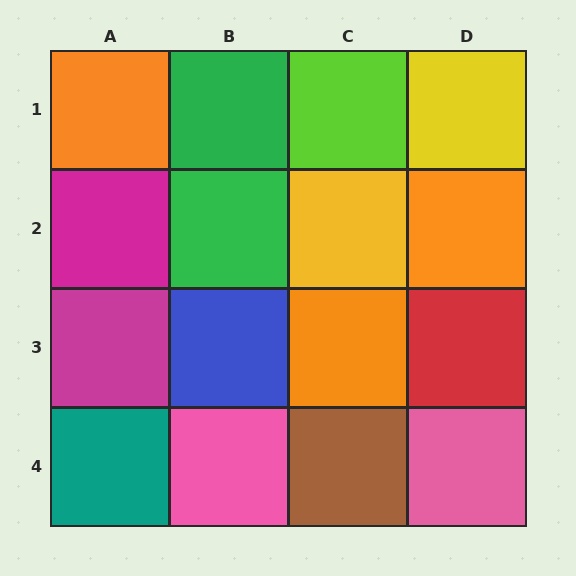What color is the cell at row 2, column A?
Magenta.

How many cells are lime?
1 cell is lime.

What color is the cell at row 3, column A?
Magenta.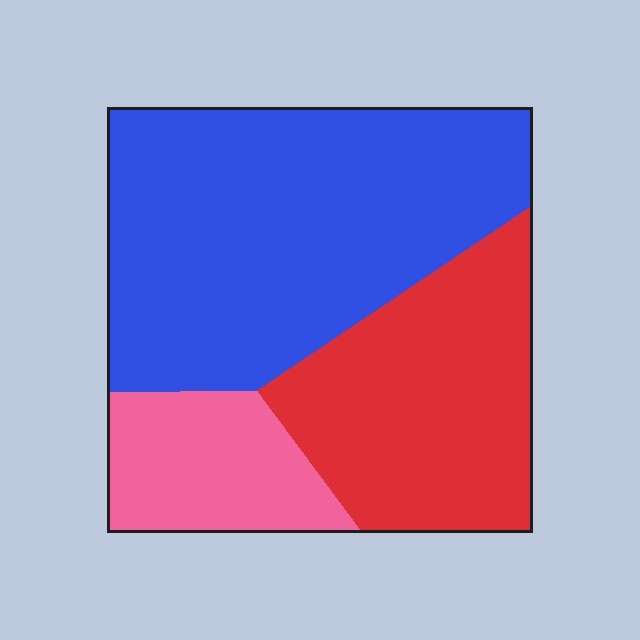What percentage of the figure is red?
Red covers around 30% of the figure.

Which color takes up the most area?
Blue, at roughly 55%.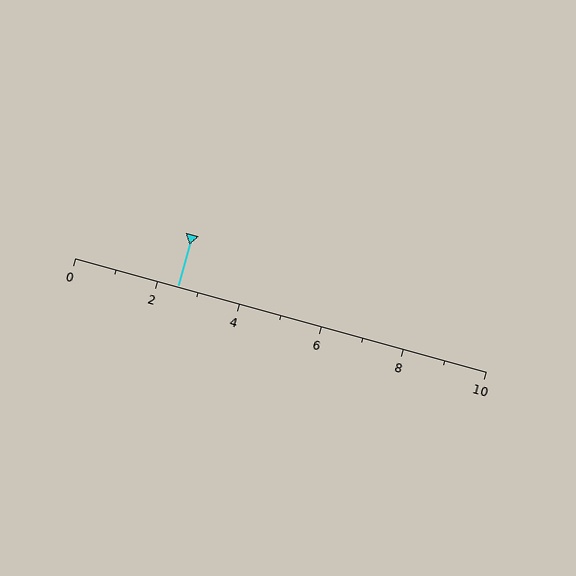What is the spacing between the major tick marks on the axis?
The major ticks are spaced 2 apart.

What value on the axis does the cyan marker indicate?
The marker indicates approximately 2.5.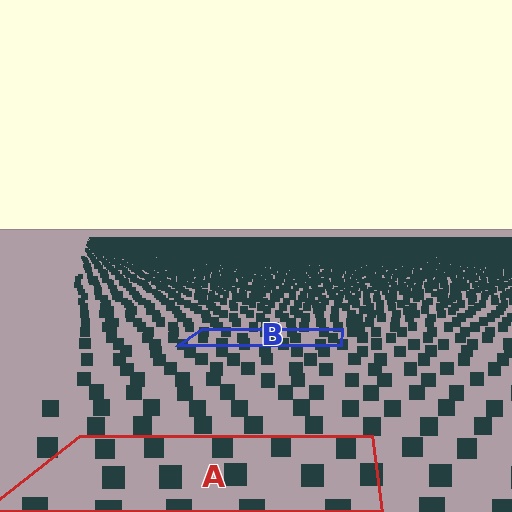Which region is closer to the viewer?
Region A is closer. The texture elements there are larger and more spread out.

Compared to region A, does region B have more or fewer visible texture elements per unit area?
Region B has more texture elements per unit area — they are packed more densely because it is farther away.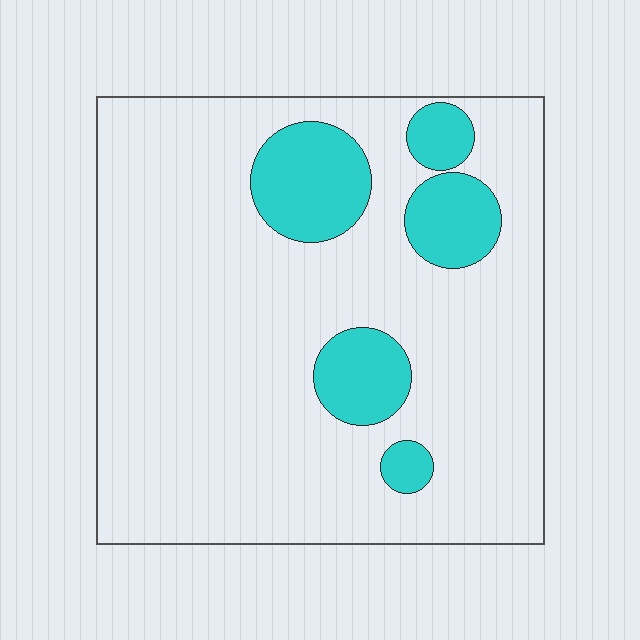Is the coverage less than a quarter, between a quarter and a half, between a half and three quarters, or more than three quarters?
Less than a quarter.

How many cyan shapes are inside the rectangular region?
5.